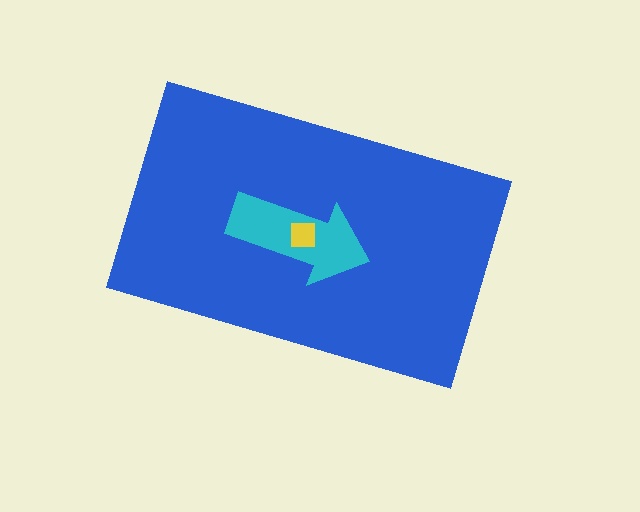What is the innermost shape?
The yellow square.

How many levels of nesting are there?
3.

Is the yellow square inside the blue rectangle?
Yes.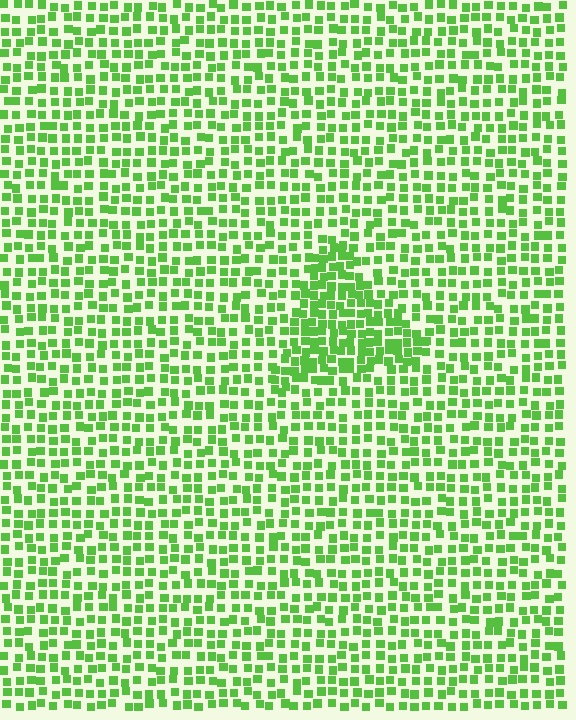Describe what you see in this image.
The image contains small lime elements arranged at two different densities. A triangle-shaped region is visible where the elements are more densely packed than the surrounding area.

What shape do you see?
I see a triangle.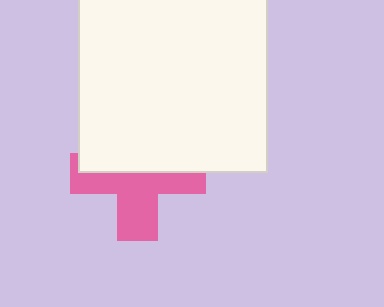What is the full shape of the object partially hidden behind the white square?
The partially hidden object is a pink cross.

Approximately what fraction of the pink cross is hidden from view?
Roughly 48% of the pink cross is hidden behind the white square.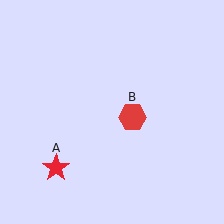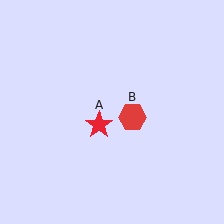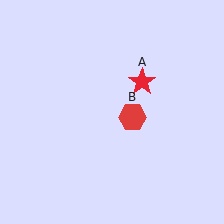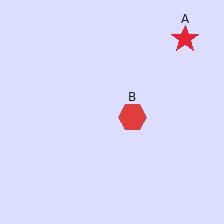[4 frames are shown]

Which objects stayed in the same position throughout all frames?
Red hexagon (object B) remained stationary.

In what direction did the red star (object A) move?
The red star (object A) moved up and to the right.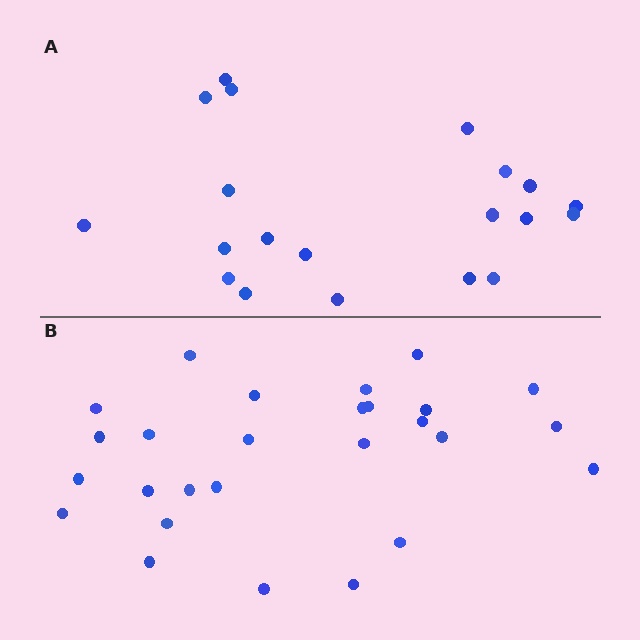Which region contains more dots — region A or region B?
Region B (the bottom region) has more dots.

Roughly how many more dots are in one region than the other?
Region B has roughly 8 or so more dots than region A.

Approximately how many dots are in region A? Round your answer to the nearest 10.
About 20 dots.